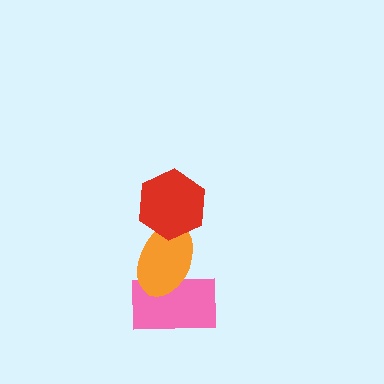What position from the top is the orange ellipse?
The orange ellipse is 2nd from the top.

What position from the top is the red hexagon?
The red hexagon is 1st from the top.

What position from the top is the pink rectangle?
The pink rectangle is 3rd from the top.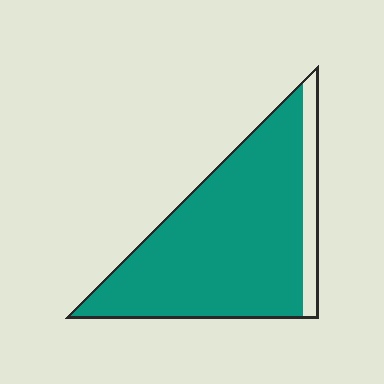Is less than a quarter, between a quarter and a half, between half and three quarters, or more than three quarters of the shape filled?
More than three quarters.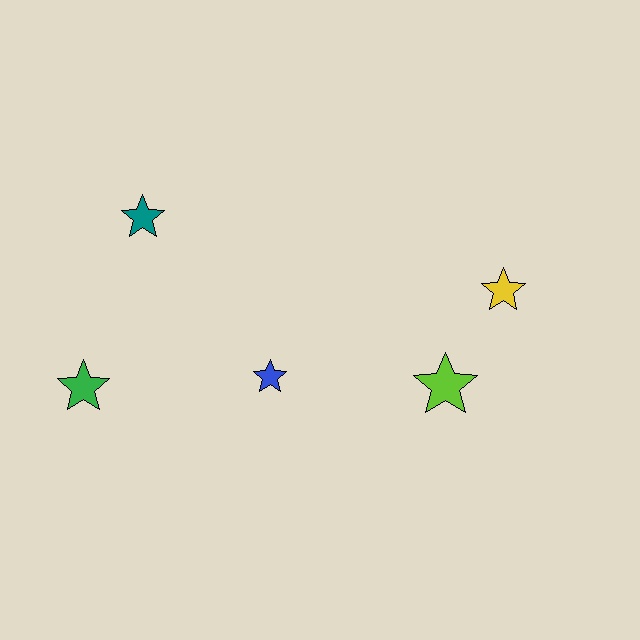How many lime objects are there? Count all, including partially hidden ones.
There is 1 lime object.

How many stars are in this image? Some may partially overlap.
There are 5 stars.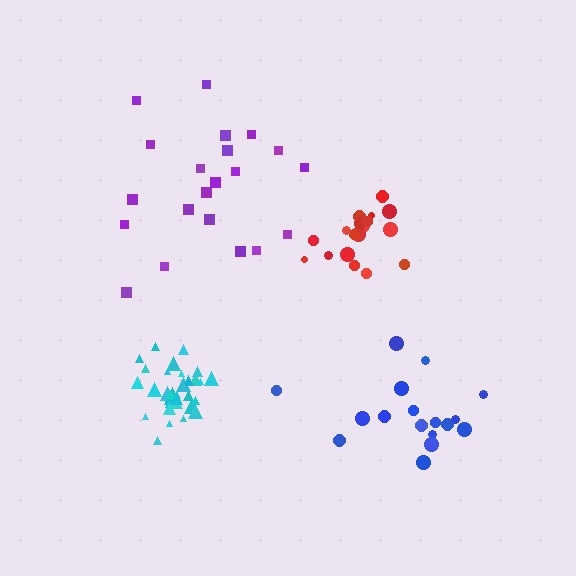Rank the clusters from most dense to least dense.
cyan, red, blue, purple.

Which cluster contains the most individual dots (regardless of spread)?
Cyan (34).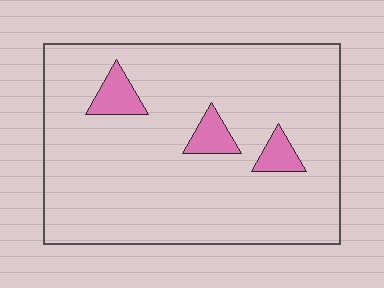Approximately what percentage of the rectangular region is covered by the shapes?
Approximately 10%.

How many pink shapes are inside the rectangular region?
3.